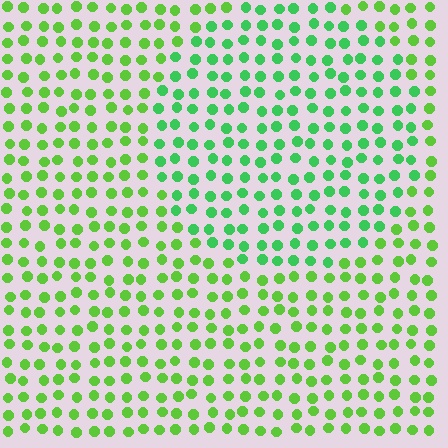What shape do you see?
I see a circle.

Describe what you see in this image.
The image is filled with small lime elements in a uniform arrangement. A circle-shaped region is visible where the elements are tinted to a slightly different hue, forming a subtle color boundary.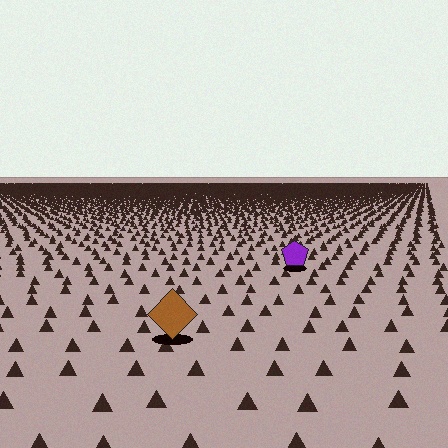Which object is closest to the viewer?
The brown diamond is closest. The texture marks near it are larger and more spread out.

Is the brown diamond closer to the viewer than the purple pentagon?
Yes. The brown diamond is closer — you can tell from the texture gradient: the ground texture is coarser near it.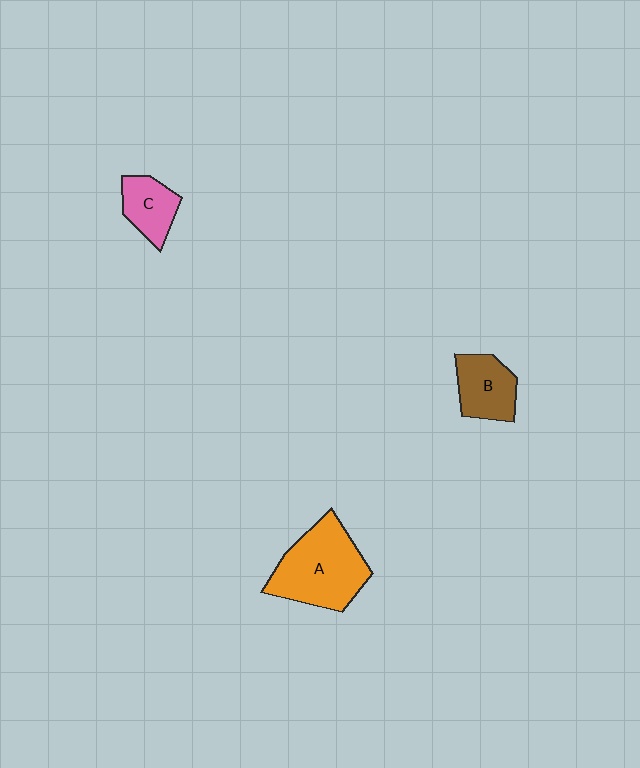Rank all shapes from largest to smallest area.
From largest to smallest: A (orange), B (brown), C (pink).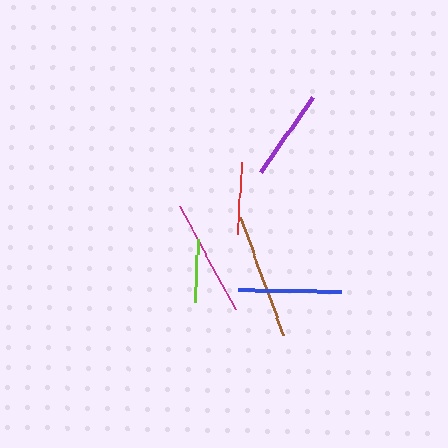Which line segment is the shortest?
The lime line is the shortest at approximately 63 pixels.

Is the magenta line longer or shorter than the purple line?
The magenta line is longer than the purple line.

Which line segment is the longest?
The brown line is the longest at approximately 126 pixels.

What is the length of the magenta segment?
The magenta segment is approximately 117 pixels long.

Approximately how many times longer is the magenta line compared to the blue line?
The magenta line is approximately 1.1 times the length of the blue line.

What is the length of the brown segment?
The brown segment is approximately 126 pixels long.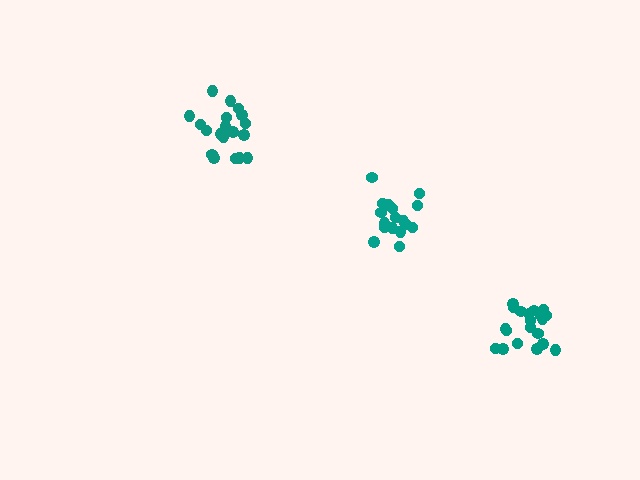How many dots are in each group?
Group 1: 17 dots, Group 2: 20 dots, Group 3: 19 dots (56 total).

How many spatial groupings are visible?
There are 3 spatial groupings.